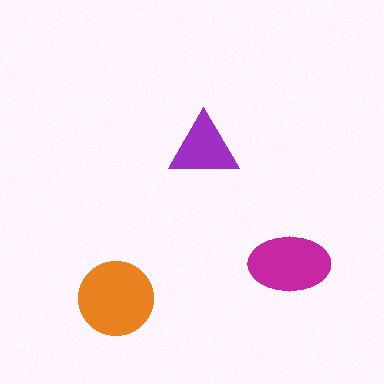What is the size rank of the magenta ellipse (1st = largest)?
2nd.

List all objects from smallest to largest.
The purple triangle, the magenta ellipse, the orange circle.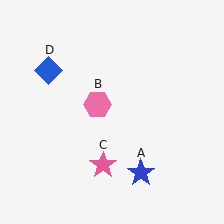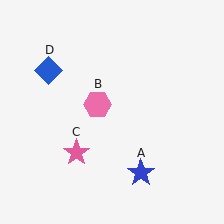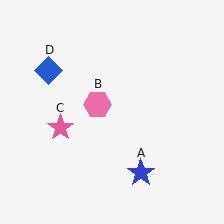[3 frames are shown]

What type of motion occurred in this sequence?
The pink star (object C) rotated clockwise around the center of the scene.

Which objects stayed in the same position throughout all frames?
Blue star (object A) and pink hexagon (object B) and blue diamond (object D) remained stationary.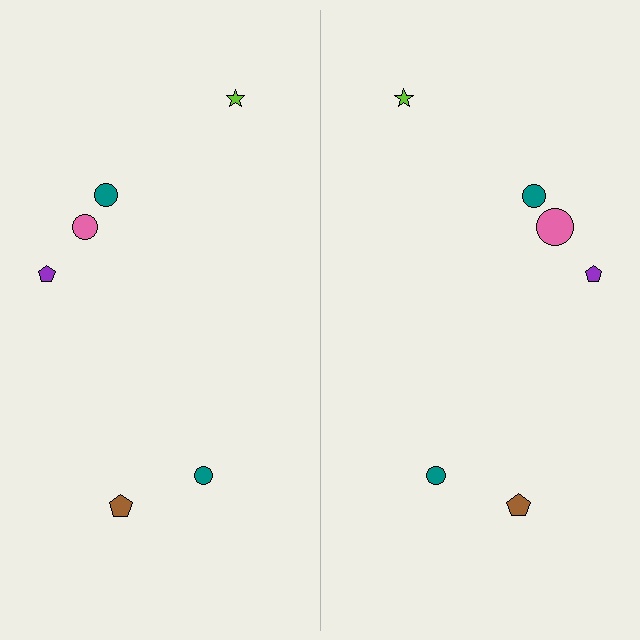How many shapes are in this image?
There are 12 shapes in this image.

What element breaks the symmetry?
The pink circle on the right side has a different size than its mirror counterpart.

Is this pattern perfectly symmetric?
No, the pattern is not perfectly symmetric. The pink circle on the right side has a different size than its mirror counterpart.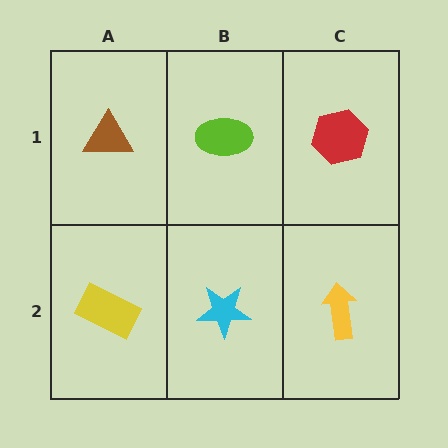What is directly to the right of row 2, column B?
A yellow arrow.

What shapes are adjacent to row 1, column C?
A yellow arrow (row 2, column C), a lime ellipse (row 1, column B).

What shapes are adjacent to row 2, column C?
A red hexagon (row 1, column C), a cyan star (row 2, column B).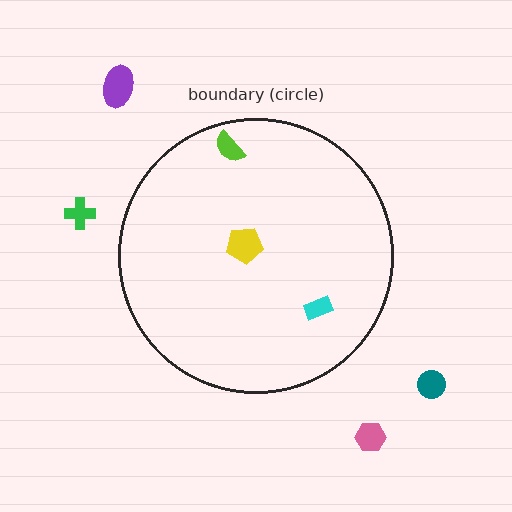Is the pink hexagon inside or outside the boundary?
Outside.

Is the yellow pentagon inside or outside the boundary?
Inside.